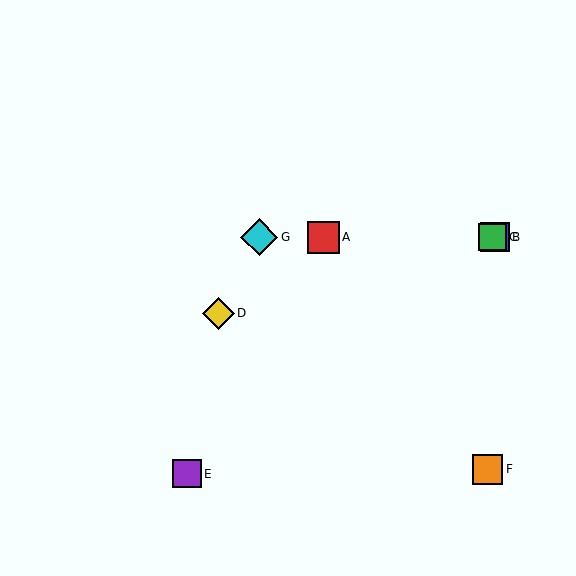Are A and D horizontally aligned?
No, A is at y≈237 and D is at y≈313.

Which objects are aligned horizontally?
Objects A, B, C, G are aligned horizontally.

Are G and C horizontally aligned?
Yes, both are at y≈237.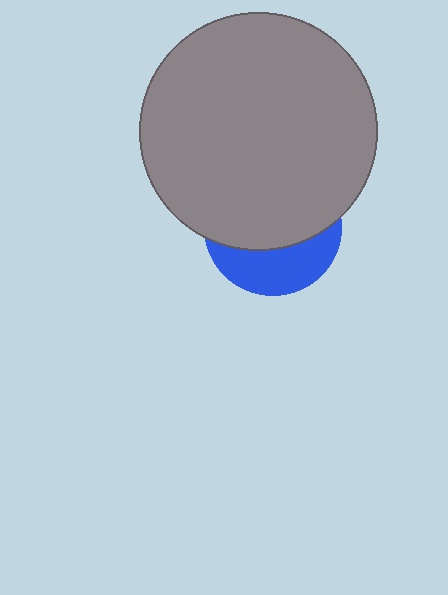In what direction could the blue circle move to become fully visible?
The blue circle could move down. That would shift it out from behind the gray circle entirely.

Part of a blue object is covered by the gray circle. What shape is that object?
It is a circle.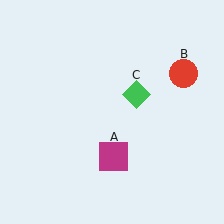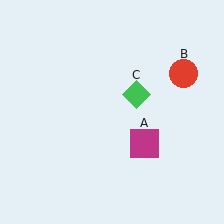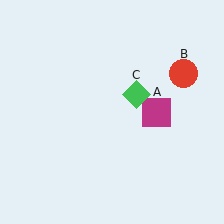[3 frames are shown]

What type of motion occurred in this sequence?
The magenta square (object A) rotated counterclockwise around the center of the scene.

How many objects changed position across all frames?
1 object changed position: magenta square (object A).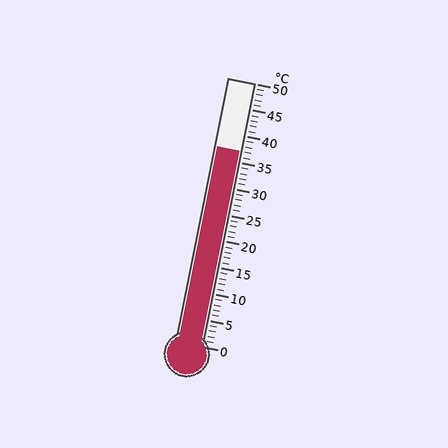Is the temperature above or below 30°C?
The temperature is above 30°C.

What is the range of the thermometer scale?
The thermometer scale ranges from 0°C to 50°C.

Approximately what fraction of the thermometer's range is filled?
The thermometer is filled to approximately 75% of its range.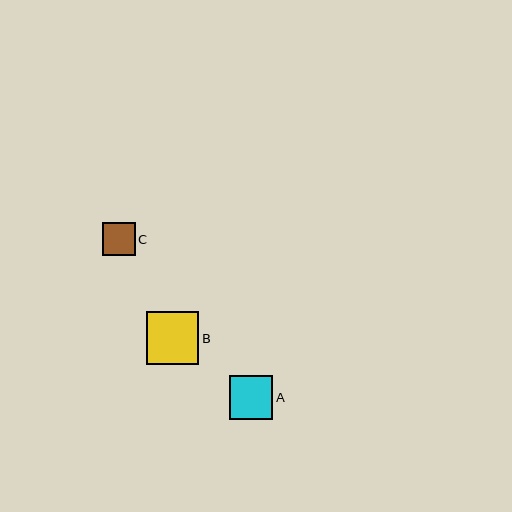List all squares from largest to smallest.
From largest to smallest: B, A, C.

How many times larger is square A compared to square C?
Square A is approximately 1.3 times the size of square C.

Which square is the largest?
Square B is the largest with a size of approximately 52 pixels.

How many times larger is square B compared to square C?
Square B is approximately 1.6 times the size of square C.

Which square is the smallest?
Square C is the smallest with a size of approximately 33 pixels.